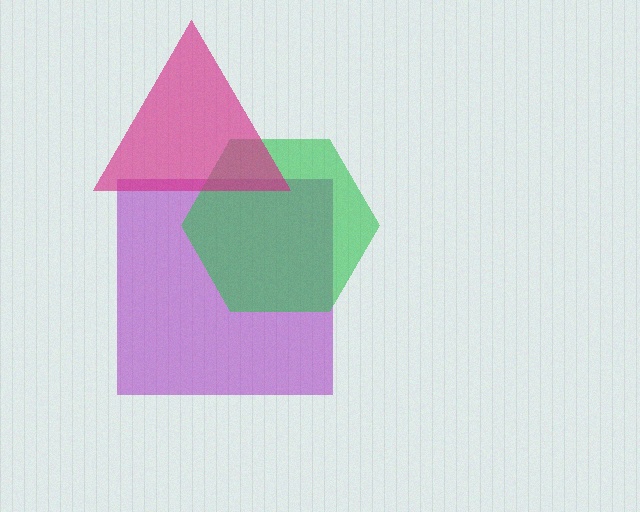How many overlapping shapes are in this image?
There are 3 overlapping shapes in the image.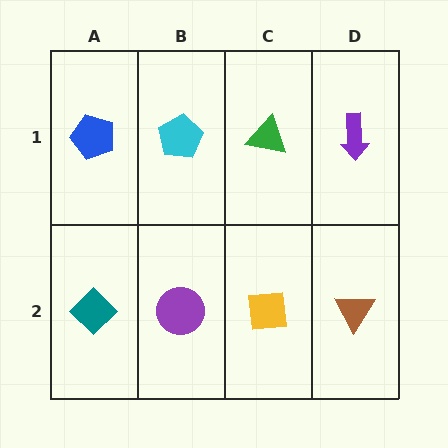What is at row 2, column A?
A teal diamond.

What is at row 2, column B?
A purple circle.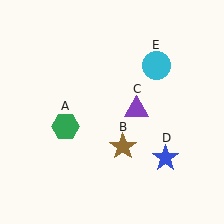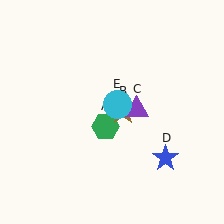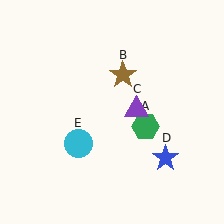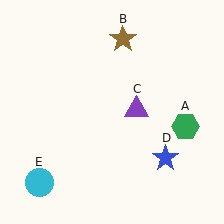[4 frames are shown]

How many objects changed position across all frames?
3 objects changed position: green hexagon (object A), brown star (object B), cyan circle (object E).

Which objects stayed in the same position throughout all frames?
Purple triangle (object C) and blue star (object D) remained stationary.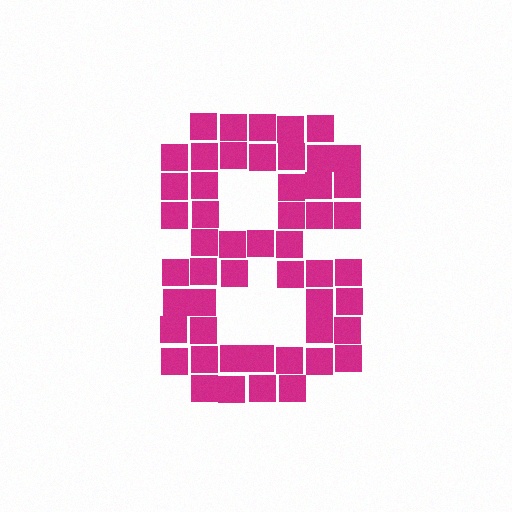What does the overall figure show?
The overall figure shows the digit 8.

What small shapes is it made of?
It is made of small squares.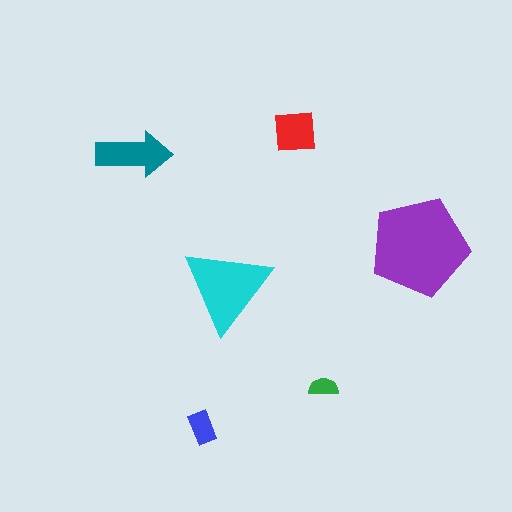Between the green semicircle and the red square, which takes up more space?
The red square.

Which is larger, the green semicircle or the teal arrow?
The teal arrow.